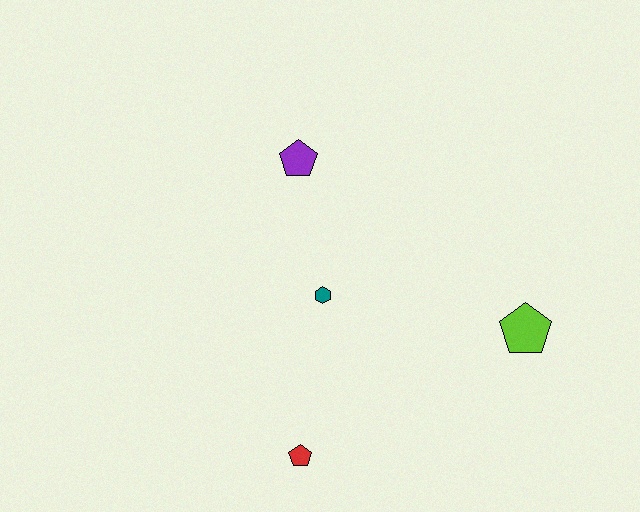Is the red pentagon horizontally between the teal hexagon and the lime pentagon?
No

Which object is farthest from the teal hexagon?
The lime pentagon is farthest from the teal hexagon.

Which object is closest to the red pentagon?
The teal hexagon is closest to the red pentagon.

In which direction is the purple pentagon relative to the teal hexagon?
The purple pentagon is above the teal hexagon.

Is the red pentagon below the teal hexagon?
Yes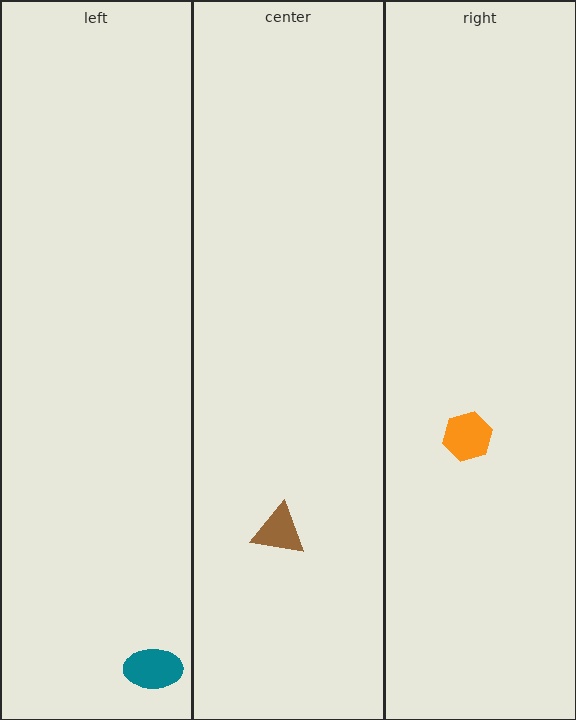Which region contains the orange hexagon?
The right region.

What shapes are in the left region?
The teal ellipse.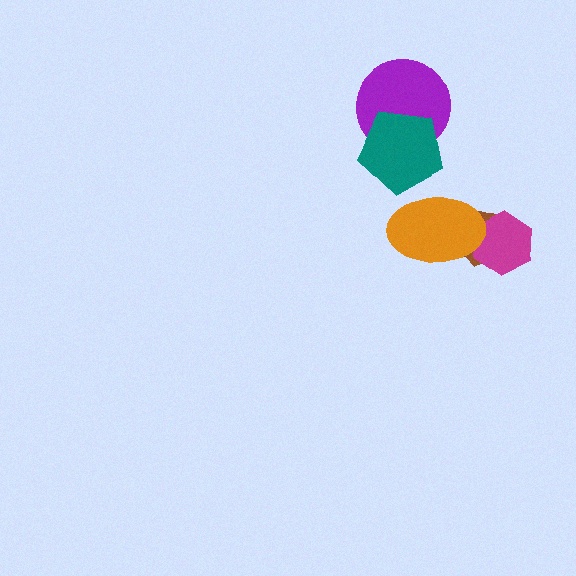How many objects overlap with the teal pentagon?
1 object overlaps with the teal pentagon.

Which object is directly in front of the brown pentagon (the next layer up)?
The magenta hexagon is directly in front of the brown pentagon.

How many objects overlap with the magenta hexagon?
2 objects overlap with the magenta hexagon.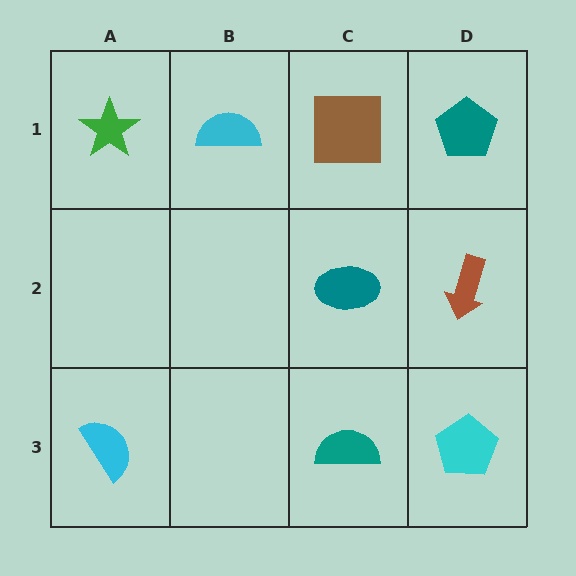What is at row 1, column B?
A cyan semicircle.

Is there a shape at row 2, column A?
No, that cell is empty.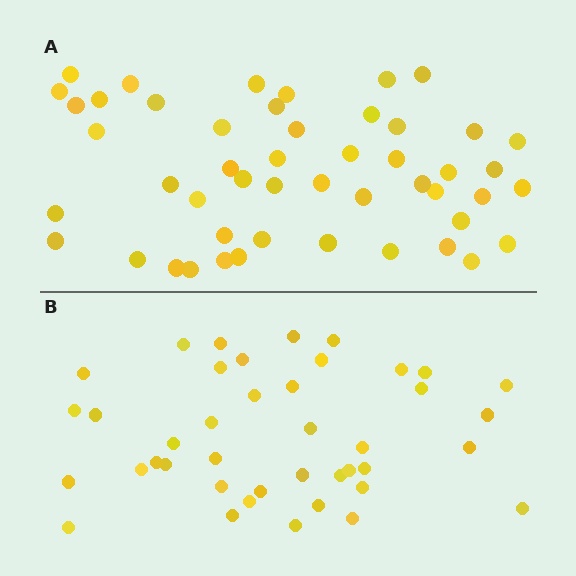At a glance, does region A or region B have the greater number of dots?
Region A (the top region) has more dots.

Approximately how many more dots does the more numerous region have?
Region A has roughly 8 or so more dots than region B.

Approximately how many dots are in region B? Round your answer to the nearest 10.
About 40 dots. (The exact count is 41, which rounds to 40.)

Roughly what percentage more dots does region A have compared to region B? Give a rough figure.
About 20% more.